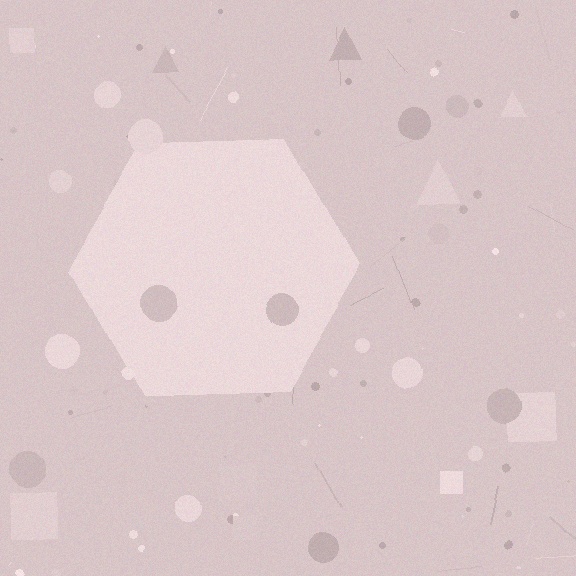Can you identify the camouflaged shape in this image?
The camouflaged shape is a hexagon.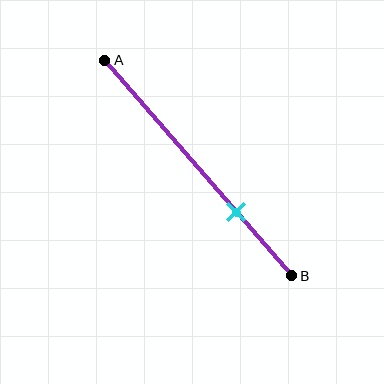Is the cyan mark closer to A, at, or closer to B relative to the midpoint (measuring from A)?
The cyan mark is closer to point B than the midpoint of segment AB.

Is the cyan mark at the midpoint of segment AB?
No, the mark is at about 70% from A, not at the 50% midpoint.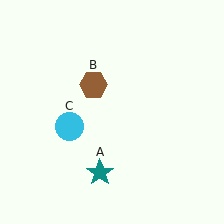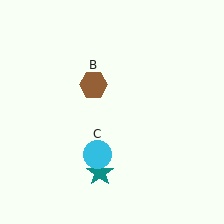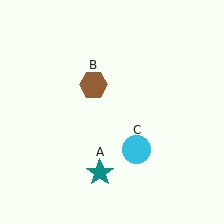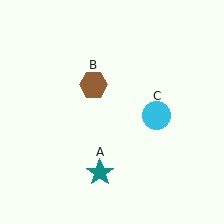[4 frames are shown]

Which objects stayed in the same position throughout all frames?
Teal star (object A) and brown hexagon (object B) remained stationary.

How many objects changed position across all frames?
1 object changed position: cyan circle (object C).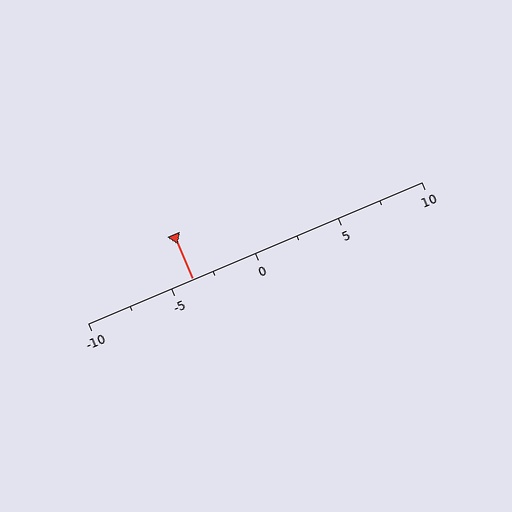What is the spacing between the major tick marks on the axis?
The major ticks are spaced 5 apart.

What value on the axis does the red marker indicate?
The marker indicates approximately -3.8.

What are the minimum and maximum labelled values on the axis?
The axis runs from -10 to 10.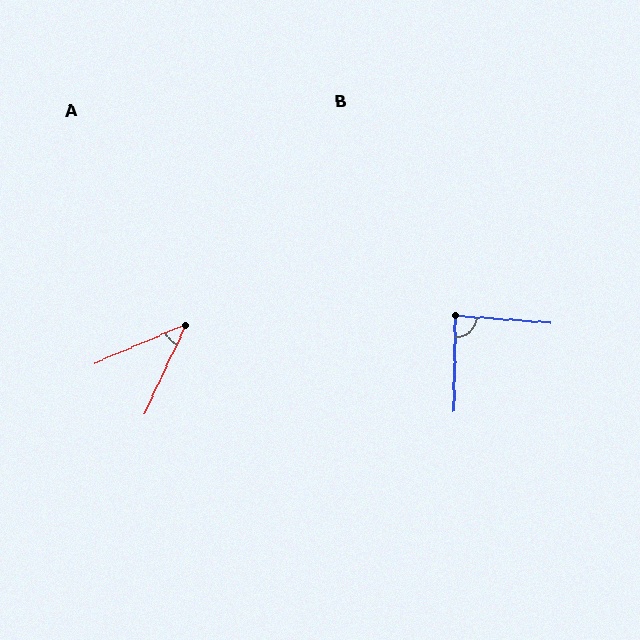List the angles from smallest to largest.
A (42°), B (86°).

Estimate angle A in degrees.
Approximately 42 degrees.